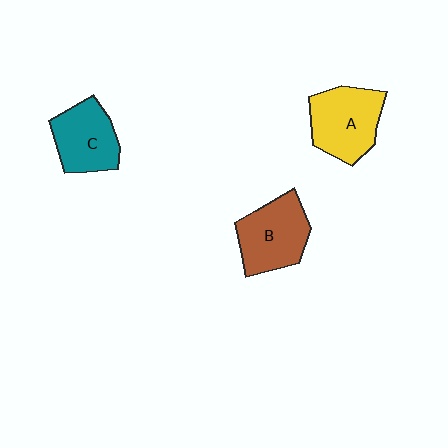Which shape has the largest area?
Shape A (yellow).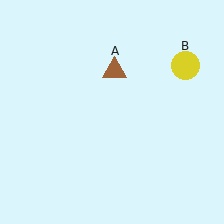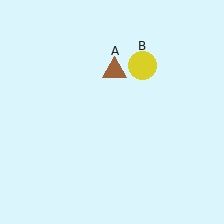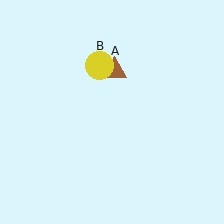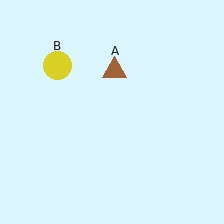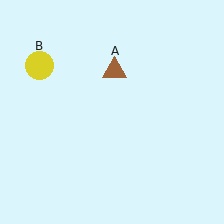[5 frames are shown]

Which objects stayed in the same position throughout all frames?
Brown triangle (object A) remained stationary.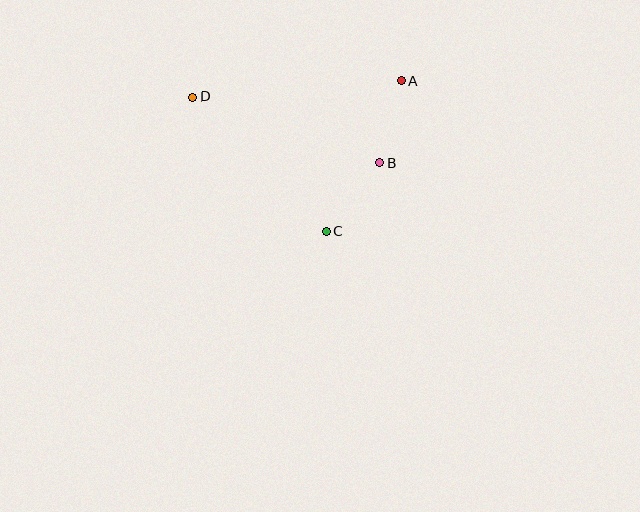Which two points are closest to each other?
Points A and B are closest to each other.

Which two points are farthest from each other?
Points A and D are farthest from each other.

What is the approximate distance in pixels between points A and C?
The distance between A and C is approximately 168 pixels.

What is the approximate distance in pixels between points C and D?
The distance between C and D is approximately 189 pixels.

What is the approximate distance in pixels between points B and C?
The distance between B and C is approximately 87 pixels.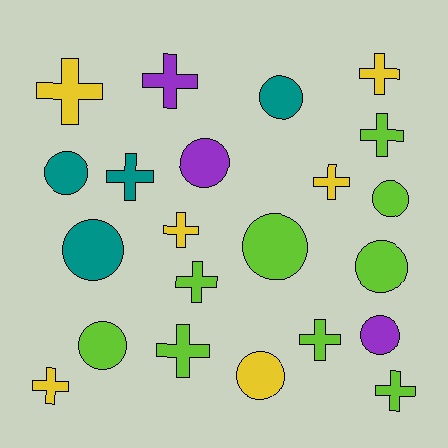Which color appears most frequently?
Lime, with 9 objects.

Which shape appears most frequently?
Cross, with 12 objects.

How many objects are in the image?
There are 22 objects.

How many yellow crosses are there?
There are 5 yellow crosses.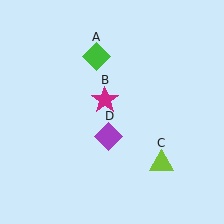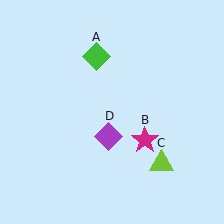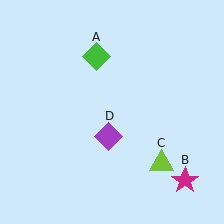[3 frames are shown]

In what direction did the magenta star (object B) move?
The magenta star (object B) moved down and to the right.